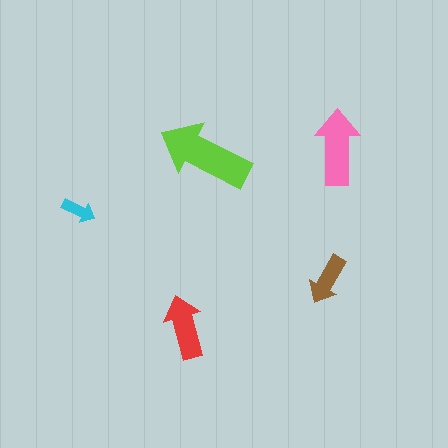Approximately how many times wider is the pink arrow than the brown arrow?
About 1.5 times wider.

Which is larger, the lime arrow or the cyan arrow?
The lime one.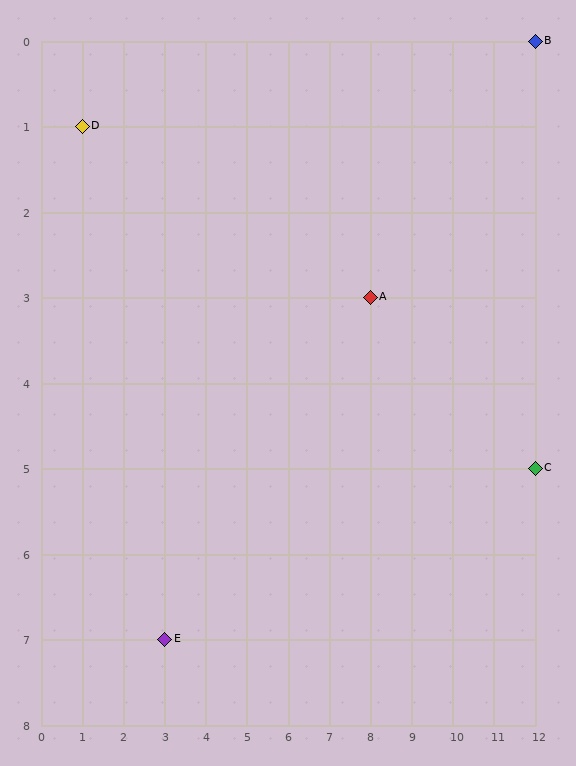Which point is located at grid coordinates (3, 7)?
Point E is at (3, 7).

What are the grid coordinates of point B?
Point B is at grid coordinates (12, 0).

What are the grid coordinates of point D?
Point D is at grid coordinates (1, 1).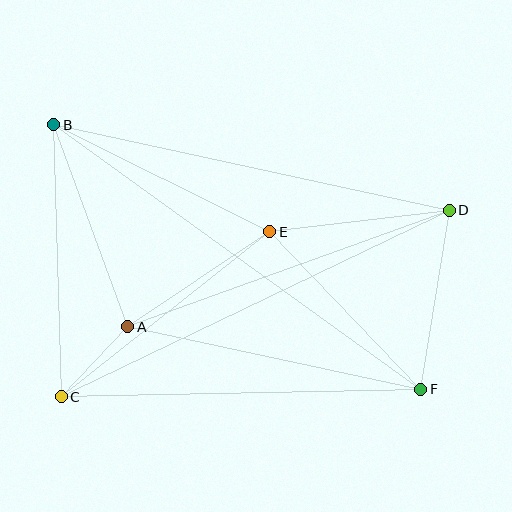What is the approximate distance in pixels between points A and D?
The distance between A and D is approximately 342 pixels.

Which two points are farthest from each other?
Points B and F are farthest from each other.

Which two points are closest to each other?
Points A and C are closest to each other.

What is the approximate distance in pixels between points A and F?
The distance between A and F is approximately 300 pixels.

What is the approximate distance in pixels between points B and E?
The distance between B and E is approximately 241 pixels.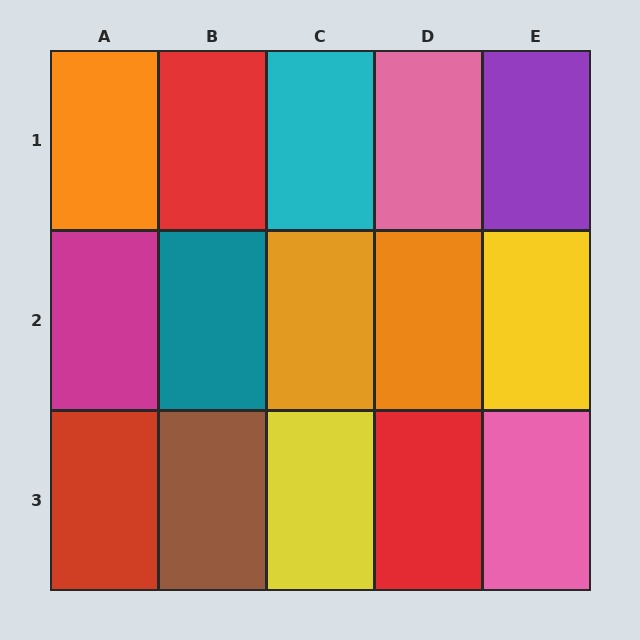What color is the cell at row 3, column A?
Red.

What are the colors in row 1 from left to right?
Orange, red, cyan, pink, purple.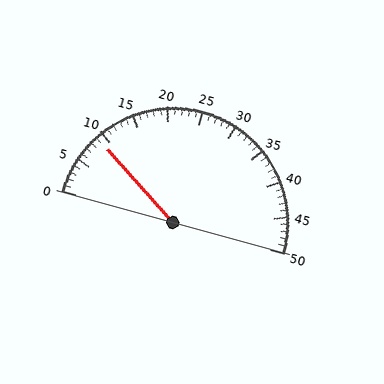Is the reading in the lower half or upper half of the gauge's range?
The reading is in the lower half of the range (0 to 50).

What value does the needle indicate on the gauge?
The needle indicates approximately 9.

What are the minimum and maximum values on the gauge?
The gauge ranges from 0 to 50.